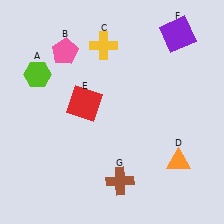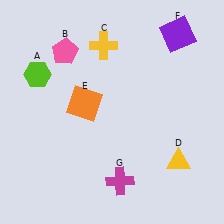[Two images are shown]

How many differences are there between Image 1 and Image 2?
There are 3 differences between the two images.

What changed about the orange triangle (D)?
In Image 1, D is orange. In Image 2, it changed to yellow.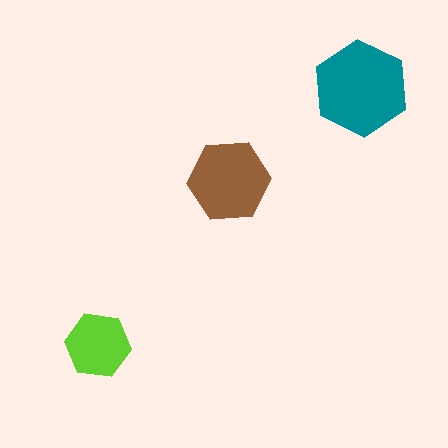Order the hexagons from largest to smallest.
the teal one, the brown one, the lime one.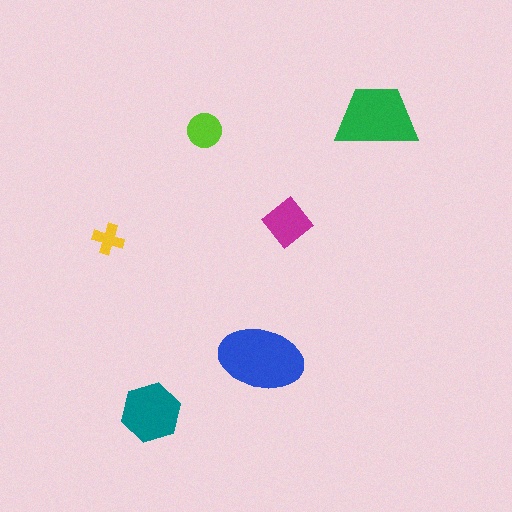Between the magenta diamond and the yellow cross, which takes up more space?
The magenta diamond.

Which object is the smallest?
The yellow cross.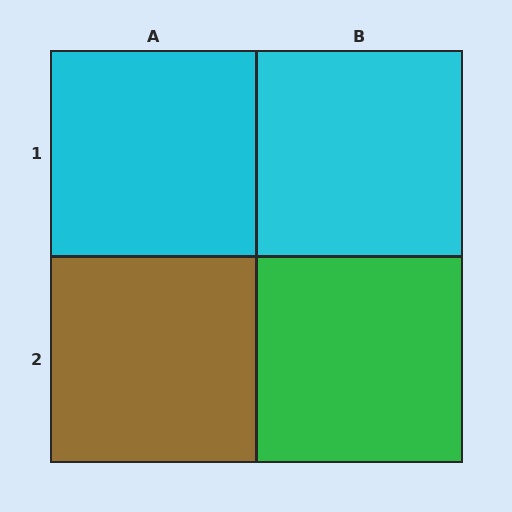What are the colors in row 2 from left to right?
Brown, green.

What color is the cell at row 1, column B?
Cyan.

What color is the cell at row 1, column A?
Cyan.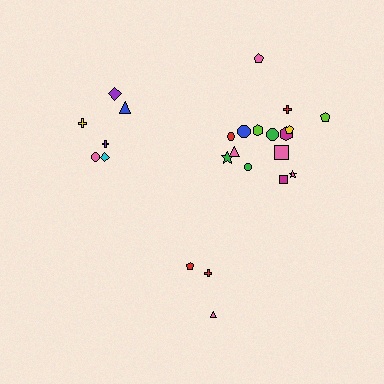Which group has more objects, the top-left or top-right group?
The top-right group.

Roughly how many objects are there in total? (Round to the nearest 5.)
Roughly 25 objects in total.